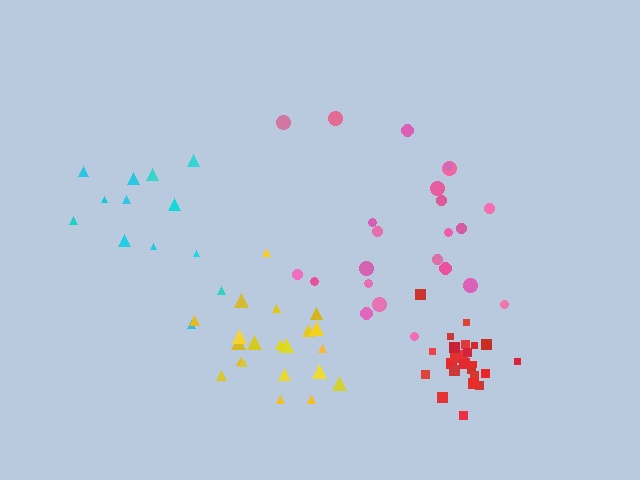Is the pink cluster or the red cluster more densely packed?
Red.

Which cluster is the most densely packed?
Red.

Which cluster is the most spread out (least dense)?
Pink.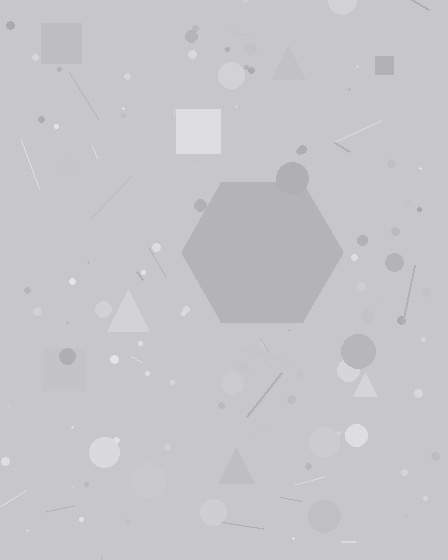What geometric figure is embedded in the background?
A hexagon is embedded in the background.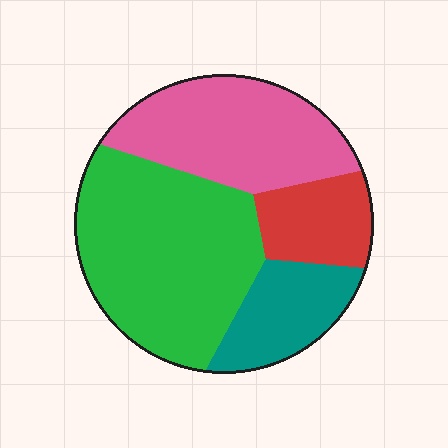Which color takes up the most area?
Green, at roughly 45%.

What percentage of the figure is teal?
Teal takes up about one sixth (1/6) of the figure.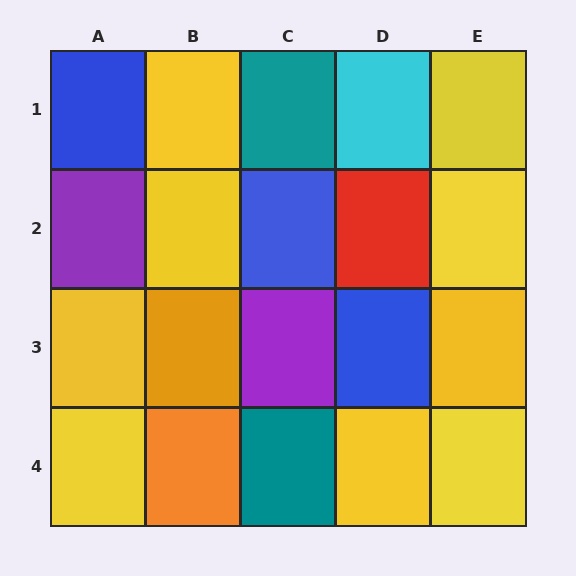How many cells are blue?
3 cells are blue.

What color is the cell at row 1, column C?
Teal.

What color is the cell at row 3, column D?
Blue.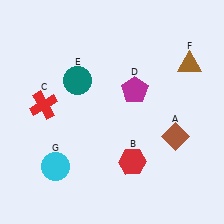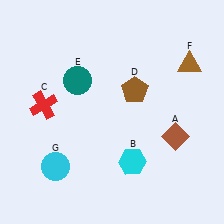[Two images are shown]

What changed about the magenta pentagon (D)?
In Image 1, D is magenta. In Image 2, it changed to brown.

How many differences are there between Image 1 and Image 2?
There are 2 differences between the two images.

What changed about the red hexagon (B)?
In Image 1, B is red. In Image 2, it changed to cyan.